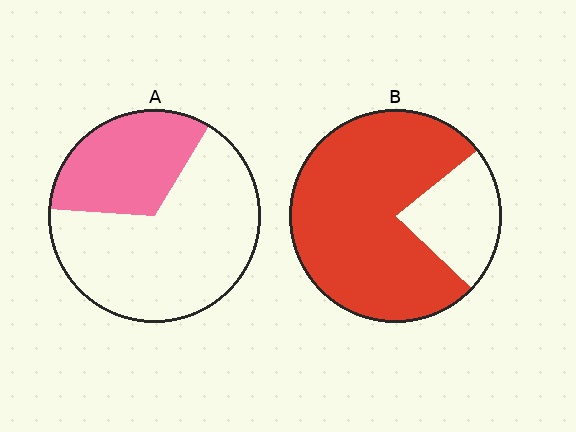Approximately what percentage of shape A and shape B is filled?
A is approximately 35% and B is approximately 75%.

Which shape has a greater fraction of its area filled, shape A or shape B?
Shape B.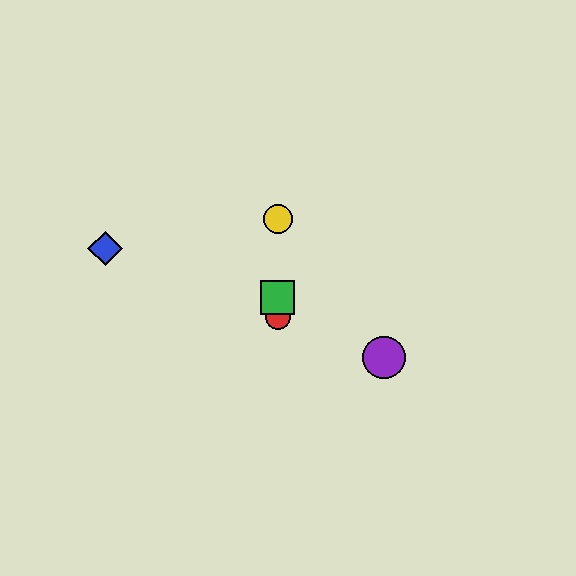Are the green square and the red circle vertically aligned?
Yes, both are at x≈278.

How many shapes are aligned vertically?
3 shapes (the red circle, the green square, the yellow circle) are aligned vertically.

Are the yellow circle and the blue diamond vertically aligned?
No, the yellow circle is at x≈278 and the blue diamond is at x≈105.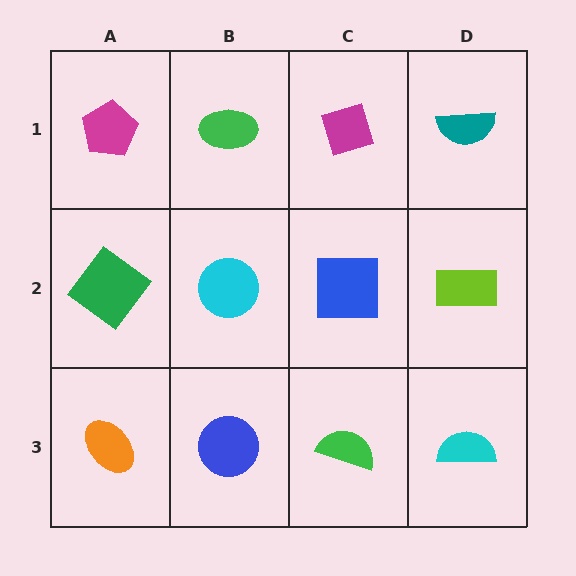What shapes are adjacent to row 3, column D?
A lime rectangle (row 2, column D), a green semicircle (row 3, column C).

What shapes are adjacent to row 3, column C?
A blue square (row 2, column C), a blue circle (row 3, column B), a cyan semicircle (row 3, column D).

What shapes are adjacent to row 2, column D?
A teal semicircle (row 1, column D), a cyan semicircle (row 3, column D), a blue square (row 2, column C).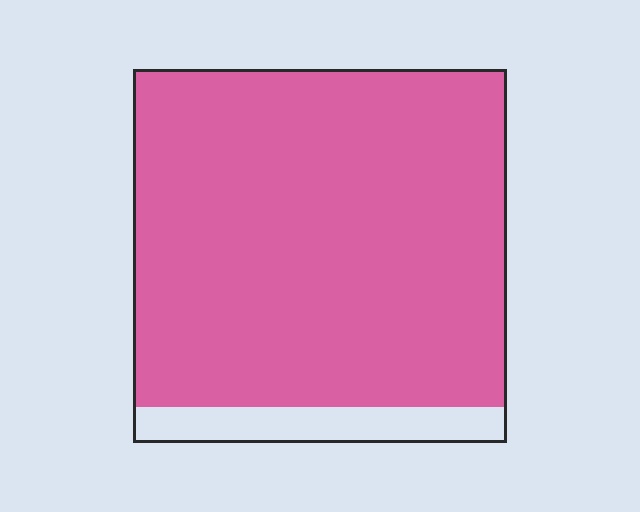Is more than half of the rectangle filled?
Yes.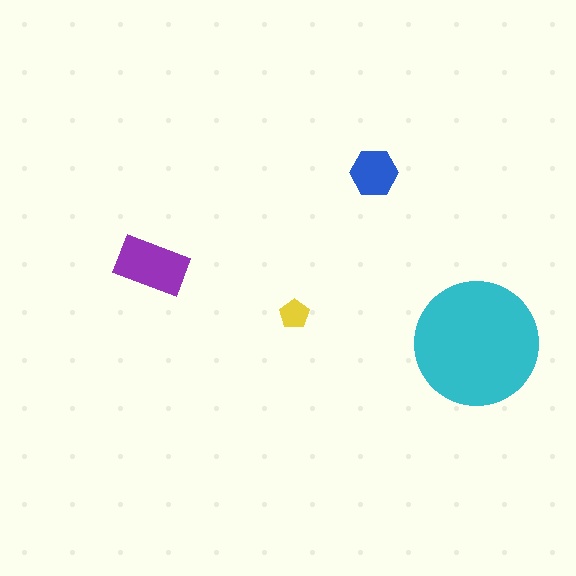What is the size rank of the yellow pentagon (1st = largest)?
4th.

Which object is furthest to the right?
The cyan circle is rightmost.